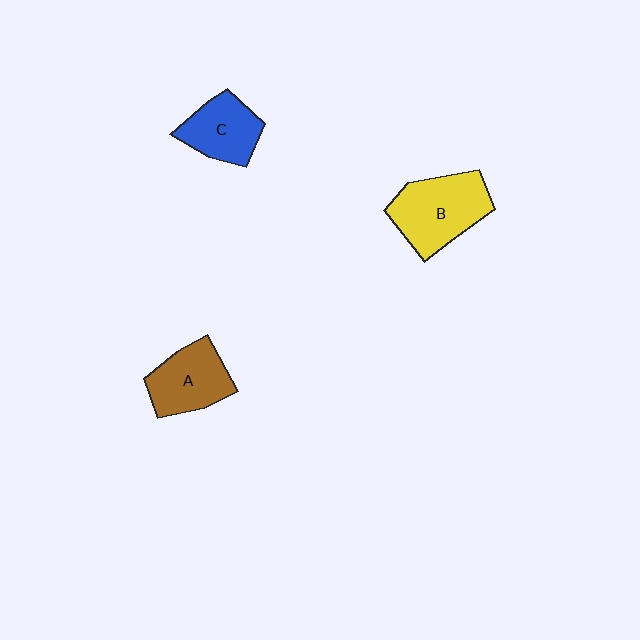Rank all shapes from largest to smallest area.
From largest to smallest: B (yellow), A (brown), C (blue).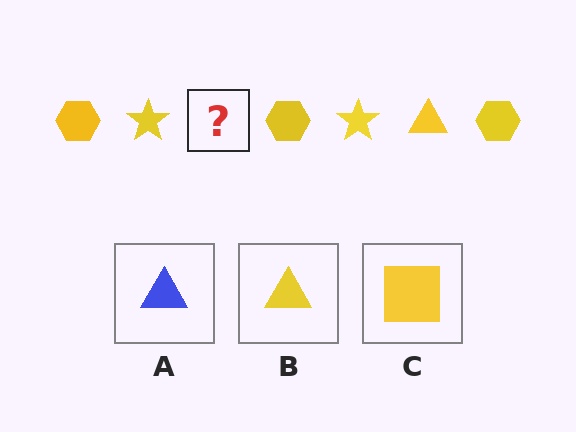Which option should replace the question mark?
Option B.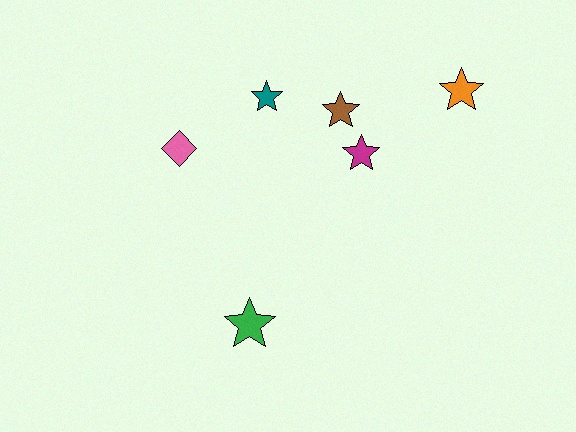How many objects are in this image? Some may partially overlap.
There are 6 objects.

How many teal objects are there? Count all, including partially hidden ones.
There is 1 teal object.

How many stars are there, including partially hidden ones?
There are 5 stars.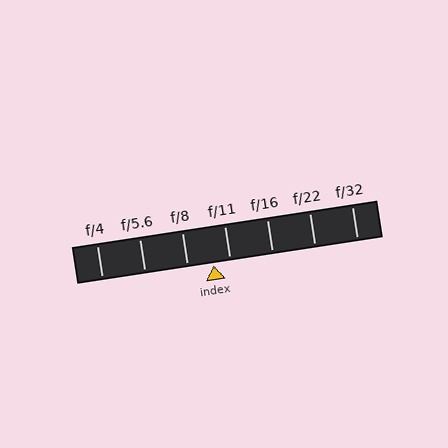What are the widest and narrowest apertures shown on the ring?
The widest aperture shown is f/4 and the narrowest is f/32.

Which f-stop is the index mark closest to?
The index mark is closest to f/11.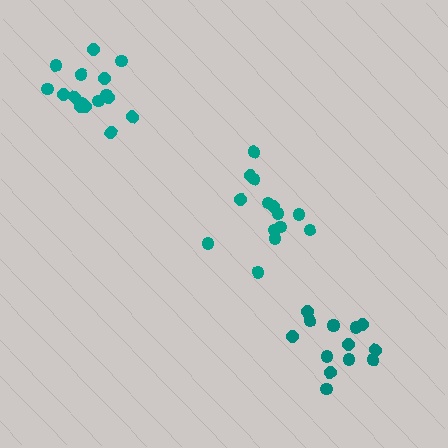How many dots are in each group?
Group 1: 14 dots, Group 2: 14 dots, Group 3: 16 dots (44 total).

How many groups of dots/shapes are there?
There are 3 groups.